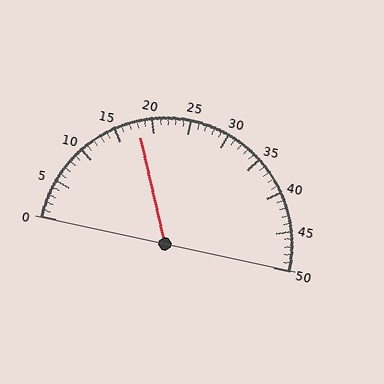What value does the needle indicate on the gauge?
The needle indicates approximately 18.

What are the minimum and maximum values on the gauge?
The gauge ranges from 0 to 50.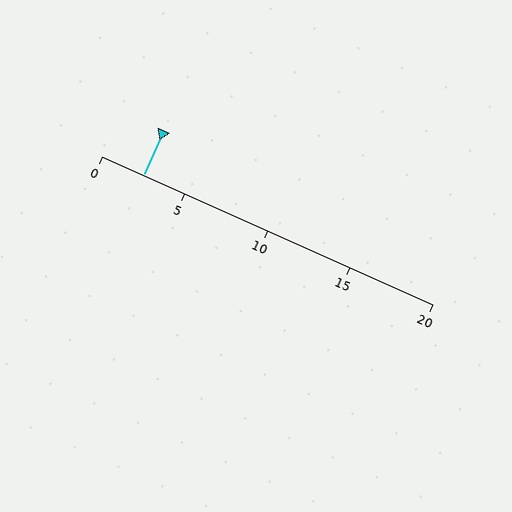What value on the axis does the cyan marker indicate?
The marker indicates approximately 2.5.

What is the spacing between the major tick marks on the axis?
The major ticks are spaced 5 apart.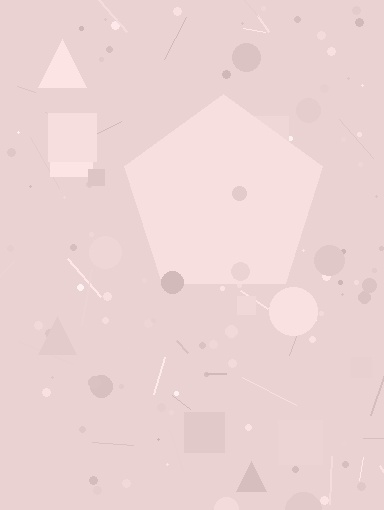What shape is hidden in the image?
A pentagon is hidden in the image.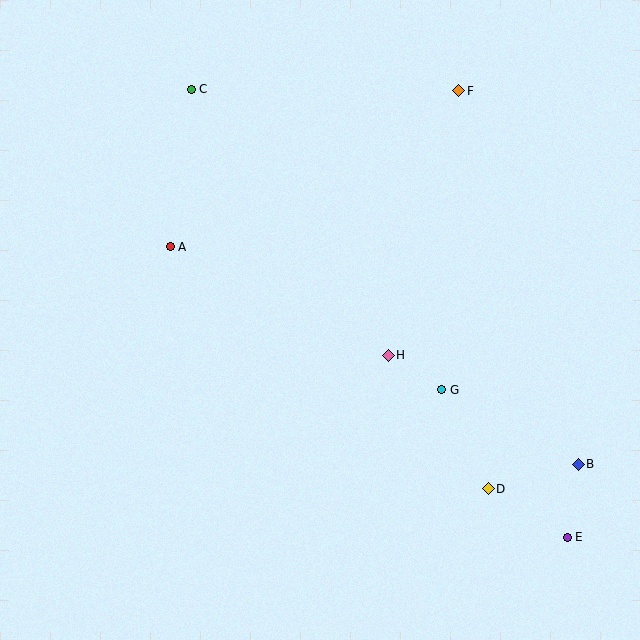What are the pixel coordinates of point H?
Point H is at (388, 355).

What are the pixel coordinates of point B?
Point B is at (578, 464).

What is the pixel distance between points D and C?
The distance between D and C is 498 pixels.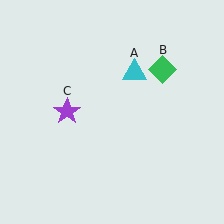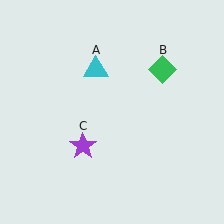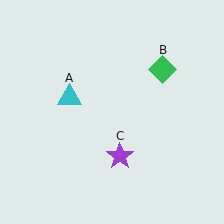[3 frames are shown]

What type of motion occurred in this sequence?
The cyan triangle (object A), purple star (object C) rotated counterclockwise around the center of the scene.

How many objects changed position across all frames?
2 objects changed position: cyan triangle (object A), purple star (object C).